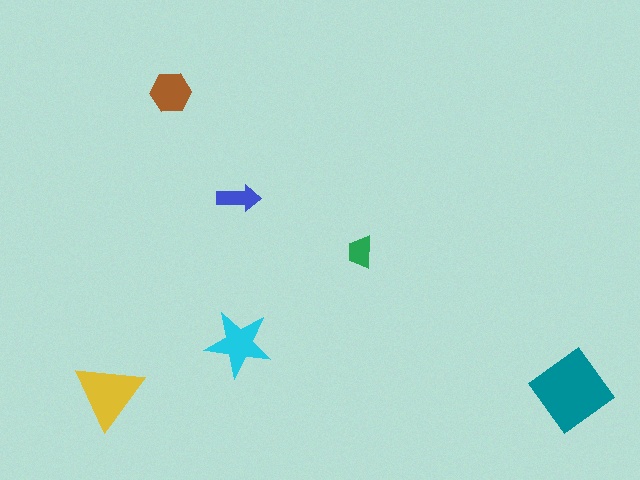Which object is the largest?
The teal diamond.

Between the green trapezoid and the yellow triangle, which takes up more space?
The yellow triangle.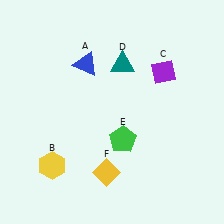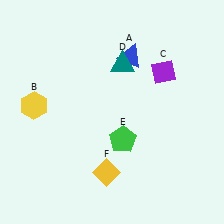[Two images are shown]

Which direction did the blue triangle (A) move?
The blue triangle (A) moved right.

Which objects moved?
The objects that moved are: the blue triangle (A), the yellow hexagon (B).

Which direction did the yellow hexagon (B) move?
The yellow hexagon (B) moved up.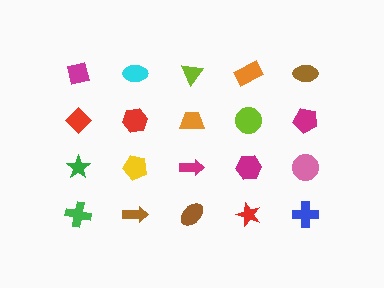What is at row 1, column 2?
A cyan ellipse.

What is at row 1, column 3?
A lime triangle.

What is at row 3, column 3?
A magenta arrow.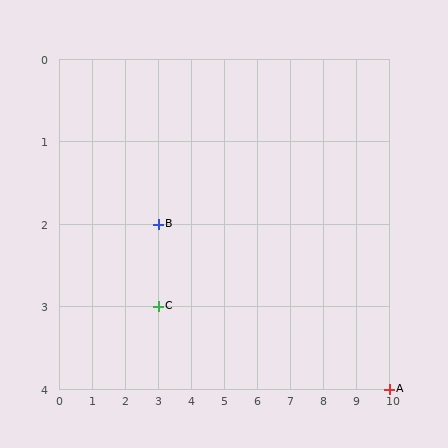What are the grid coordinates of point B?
Point B is at grid coordinates (3, 2).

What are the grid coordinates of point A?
Point A is at grid coordinates (10, 4).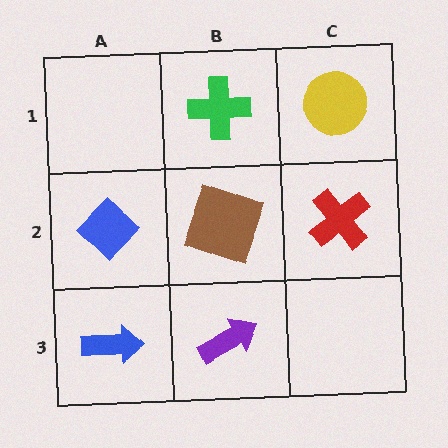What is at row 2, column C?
A red cross.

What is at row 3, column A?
A blue arrow.